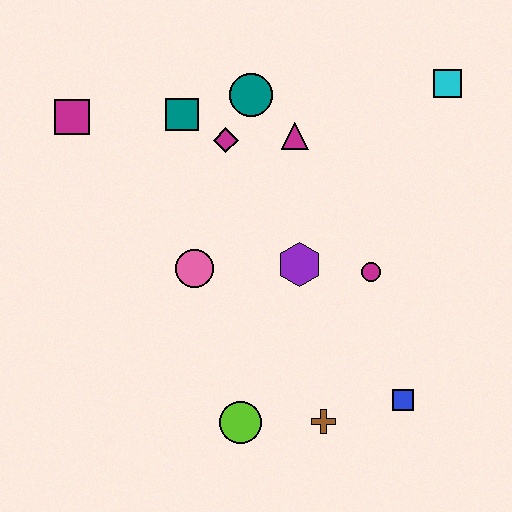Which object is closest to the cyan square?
The magenta triangle is closest to the cyan square.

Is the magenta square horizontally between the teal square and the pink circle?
No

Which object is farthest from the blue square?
The magenta square is farthest from the blue square.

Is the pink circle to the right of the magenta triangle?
No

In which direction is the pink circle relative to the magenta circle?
The pink circle is to the left of the magenta circle.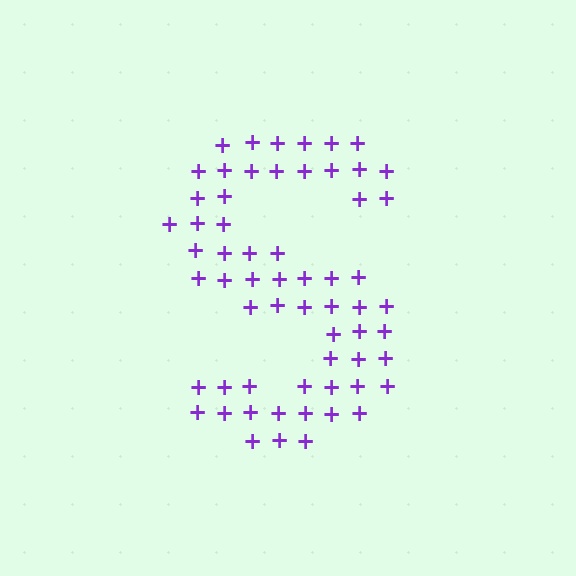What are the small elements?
The small elements are plus signs.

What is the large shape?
The large shape is the letter S.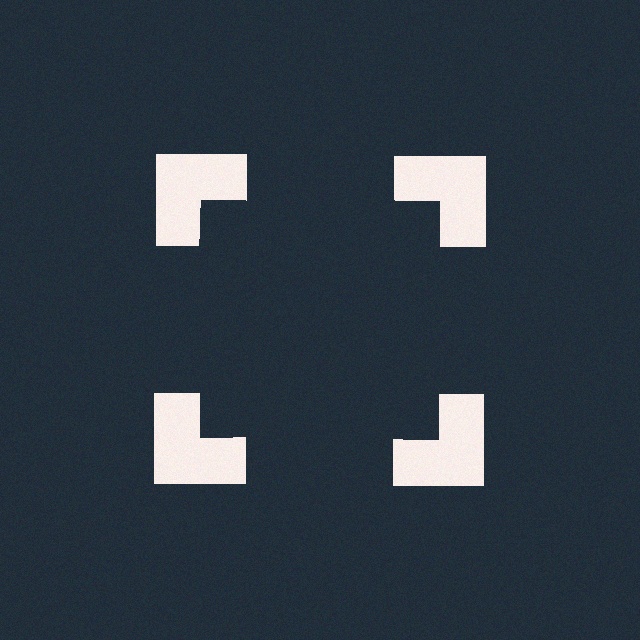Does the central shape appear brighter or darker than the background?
It typically appears slightly darker than the background, even though no actual brightness change is drawn.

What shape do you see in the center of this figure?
An illusory square — its edges are inferred from the aligned wedge cuts in the notched squares, not physically drawn.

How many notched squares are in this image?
There are 4 — one at each vertex of the illusory square.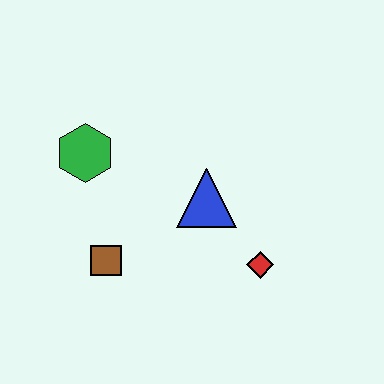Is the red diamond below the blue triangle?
Yes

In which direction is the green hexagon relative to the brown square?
The green hexagon is above the brown square.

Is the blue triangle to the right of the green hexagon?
Yes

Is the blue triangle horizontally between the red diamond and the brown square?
Yes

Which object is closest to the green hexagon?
The brown square is closest to the green hexagon.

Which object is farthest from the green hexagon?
The red diamond is farthest from the green hexagon.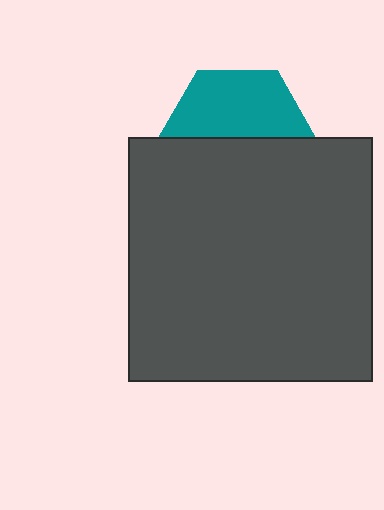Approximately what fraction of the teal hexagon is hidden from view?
Roughly 52% of the teal hexagon is hidden behind the dark gray square.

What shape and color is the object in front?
The object in front is a dark gray square.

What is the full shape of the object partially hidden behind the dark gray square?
The partially hidden object is a teal hexagon.